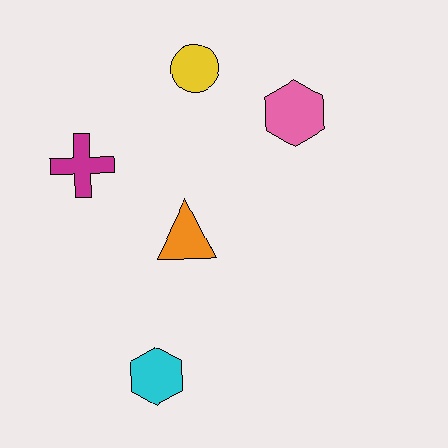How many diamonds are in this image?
There are no diamonds.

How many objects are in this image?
There are 5 objects.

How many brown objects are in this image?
There are no brown objects.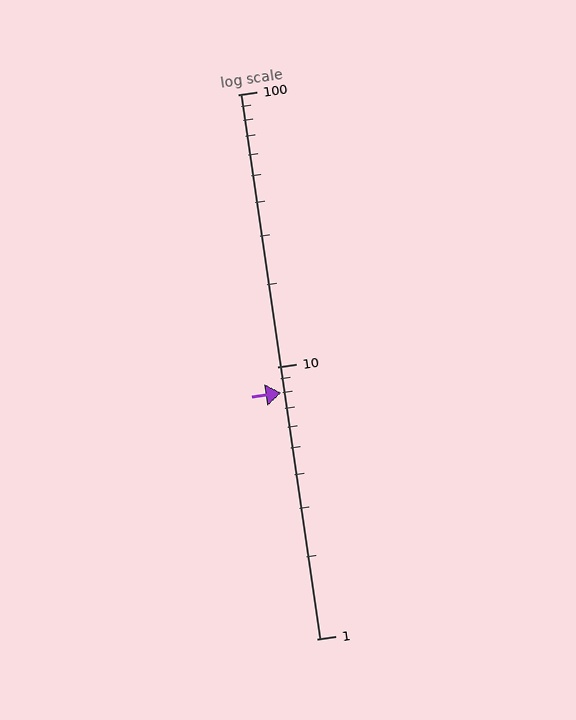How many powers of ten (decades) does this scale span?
The scale spans 2 decades, from 1 to 100.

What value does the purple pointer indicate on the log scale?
The pointer indicates approximately 8.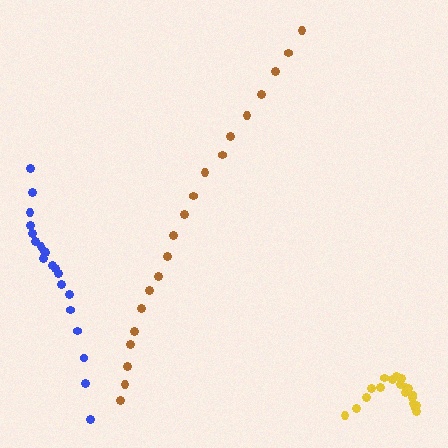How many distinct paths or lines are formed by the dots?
There are 3 distinct paths.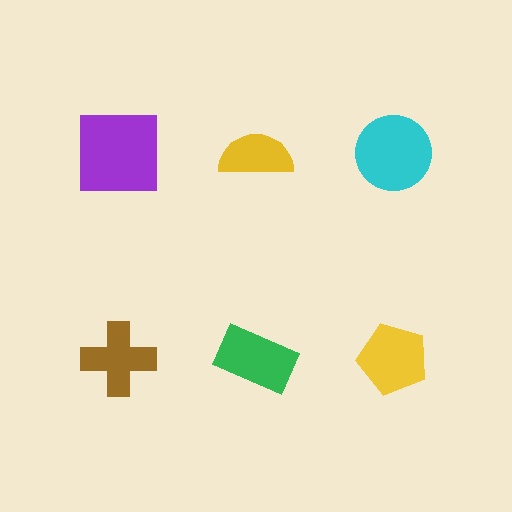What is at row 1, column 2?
A yellow semicircle.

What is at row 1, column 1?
A purple square.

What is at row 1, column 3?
A cyan circle.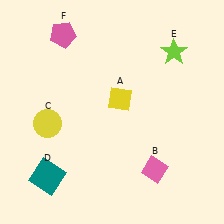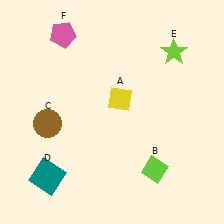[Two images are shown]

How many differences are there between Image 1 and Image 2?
There are 2 differences between the two images.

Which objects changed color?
B changed from pink to lime. C changed from yellow to brown.